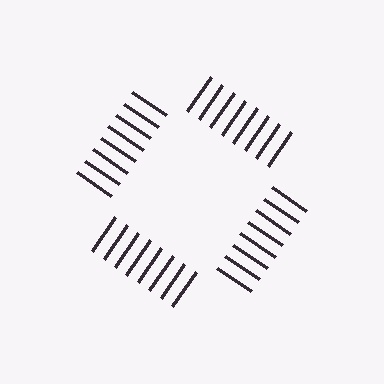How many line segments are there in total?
32 — 8 along each of the 4 edges.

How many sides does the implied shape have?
4 sides — the line-ends trace a square.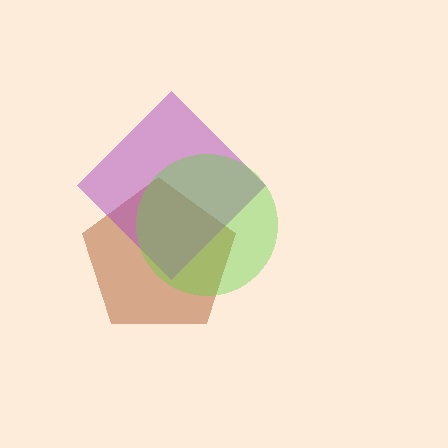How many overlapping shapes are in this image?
There are 3 overlapping shapes in the image.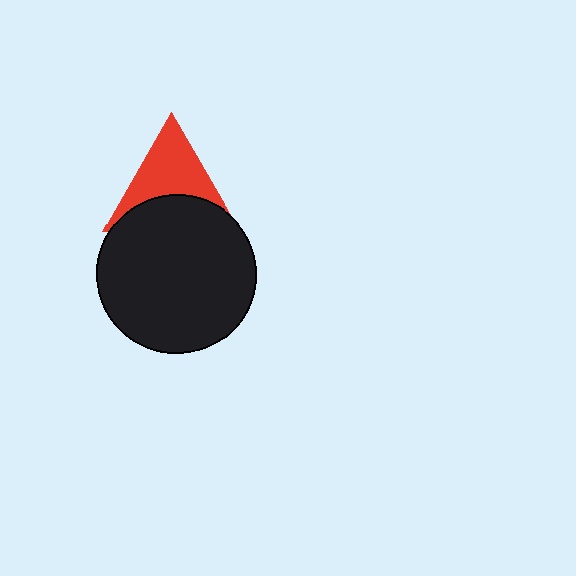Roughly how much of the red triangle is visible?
About half of it is visible (roughly 56%).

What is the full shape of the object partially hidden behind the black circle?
The partially hidden object is a red triangle.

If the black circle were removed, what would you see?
You would see the complete red triangle.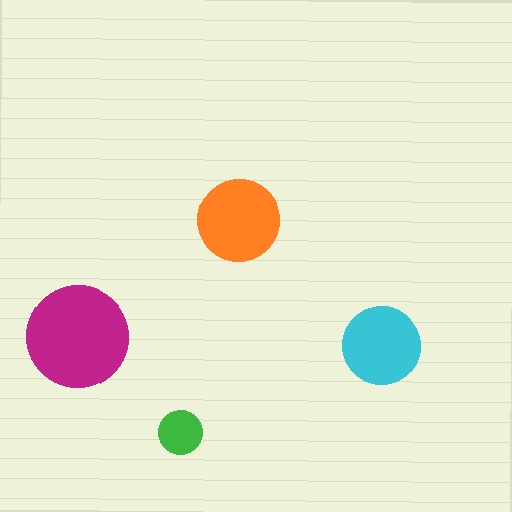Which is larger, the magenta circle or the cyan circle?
The magenta one.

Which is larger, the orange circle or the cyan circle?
The orange one.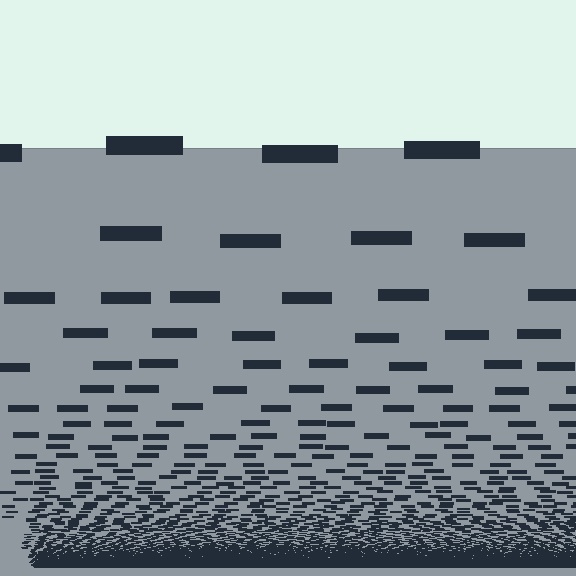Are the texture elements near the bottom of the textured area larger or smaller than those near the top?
Smaller. The gradient is inverted — elements near the bottom are smaller and denser.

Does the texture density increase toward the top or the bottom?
Density increases toward the bottom.